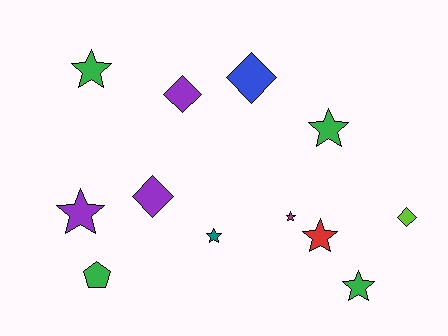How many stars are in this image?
There are 7 stars.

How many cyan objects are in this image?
There are no cyan objects.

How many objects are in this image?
There are 12 objects.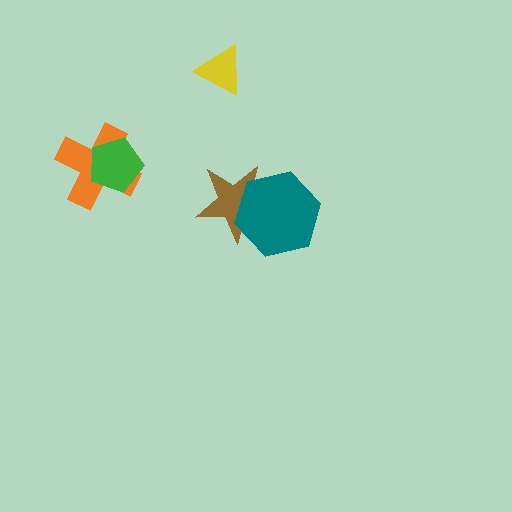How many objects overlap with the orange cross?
1 object overlaps with the orange cross.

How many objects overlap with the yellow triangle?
0 objects overlap with the yellow triangle.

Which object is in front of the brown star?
The teal hexagon is in front of the brown star.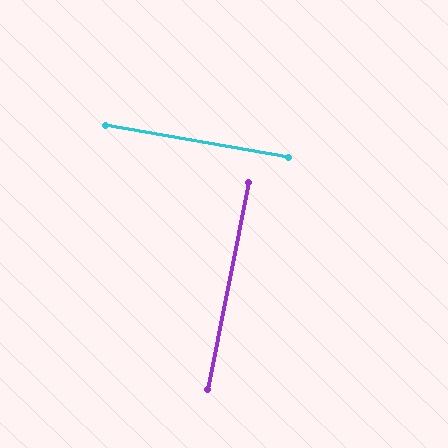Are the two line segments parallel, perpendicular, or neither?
Perpendicular — they meet at approximately 88°.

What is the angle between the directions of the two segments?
Approximately 88 degrees.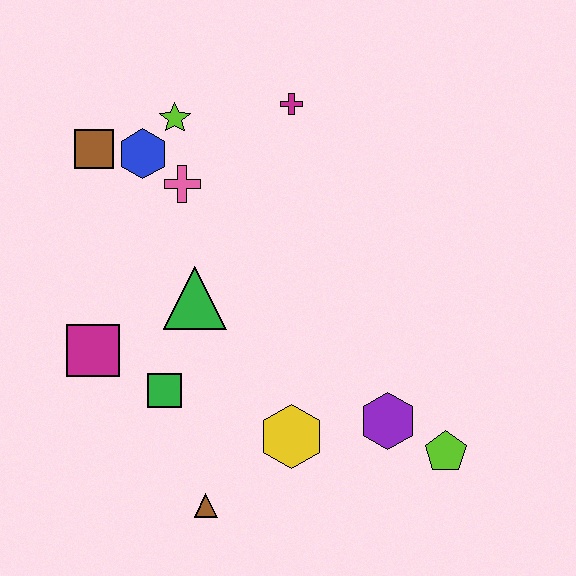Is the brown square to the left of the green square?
Yes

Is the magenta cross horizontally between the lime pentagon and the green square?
Yes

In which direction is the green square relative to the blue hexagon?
The green square is below the blue hexagon.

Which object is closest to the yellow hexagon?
The purple hexagon is closest to the yellow hexagon.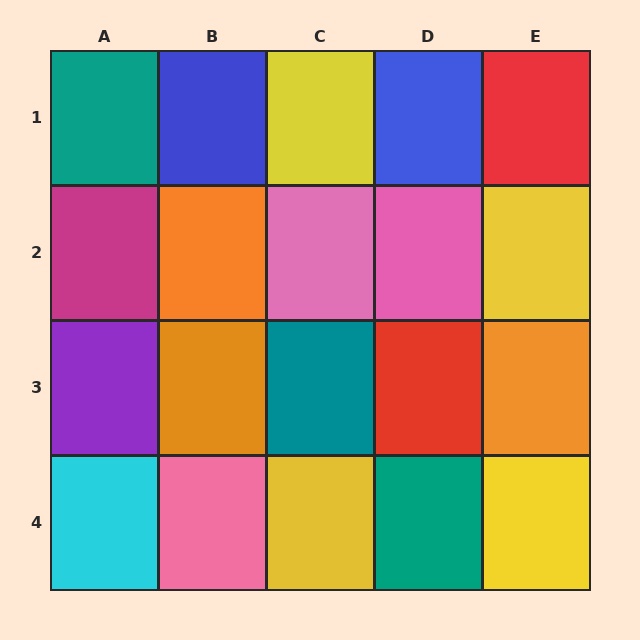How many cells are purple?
1 cell is purple.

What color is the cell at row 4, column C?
Yellow.